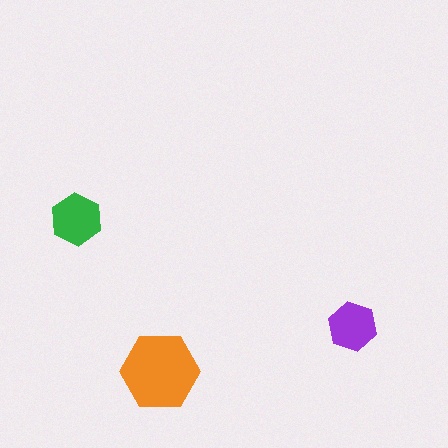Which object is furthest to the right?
The purple hexagon is rightmost.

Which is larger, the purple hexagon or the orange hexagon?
The orange one.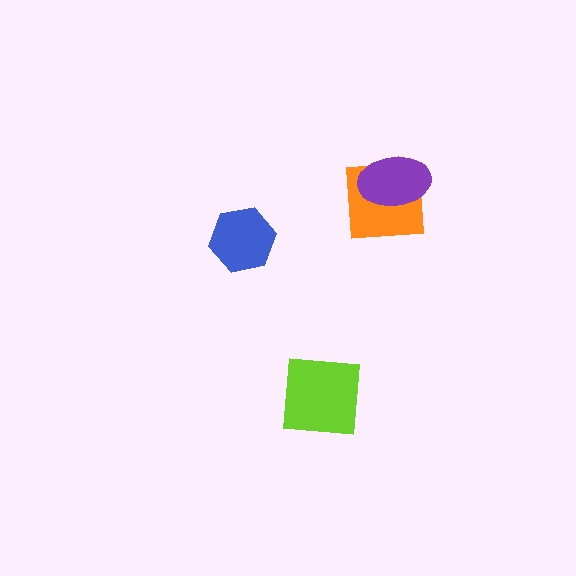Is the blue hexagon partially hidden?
No, no other shape covers it.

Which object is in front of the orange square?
The purple ellipse is in front of the orange square.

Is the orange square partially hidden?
Yes, it is partially covered by another shape.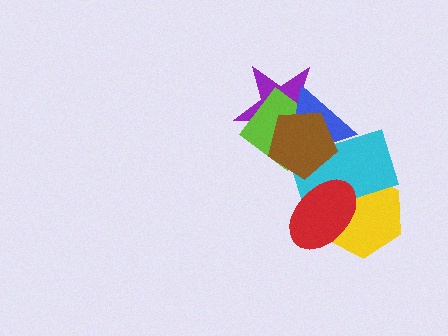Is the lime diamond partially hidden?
Yes, it is partially covered by another shape.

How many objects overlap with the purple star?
3 objects overlap with the purple star.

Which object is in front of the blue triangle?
The brown pentagon is in front of the blue triangle.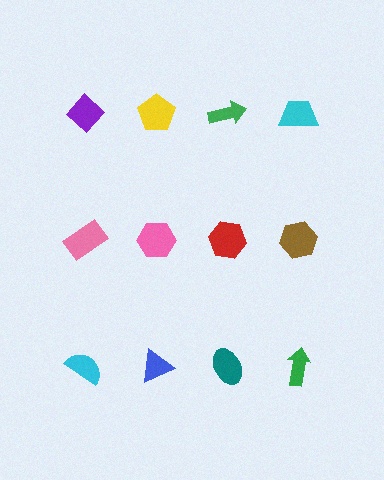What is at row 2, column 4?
A brown hexagon.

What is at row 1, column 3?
A green arrow.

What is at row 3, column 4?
A green arrow.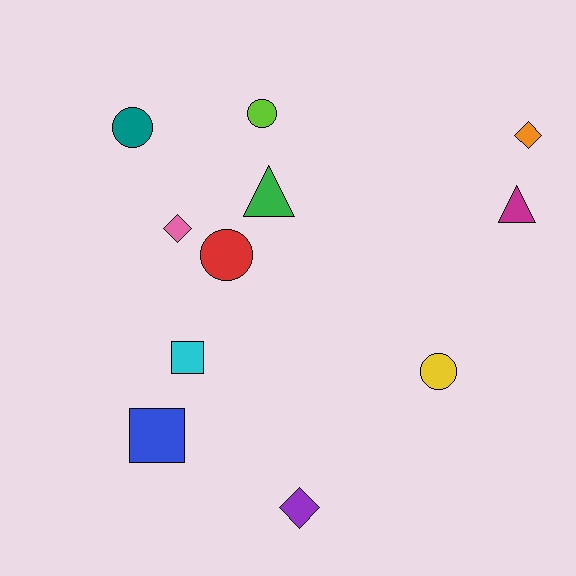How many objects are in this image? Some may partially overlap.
There are 11 objects.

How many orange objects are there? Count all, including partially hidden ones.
There is 1 orange object.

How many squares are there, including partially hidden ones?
There are 2 squares.